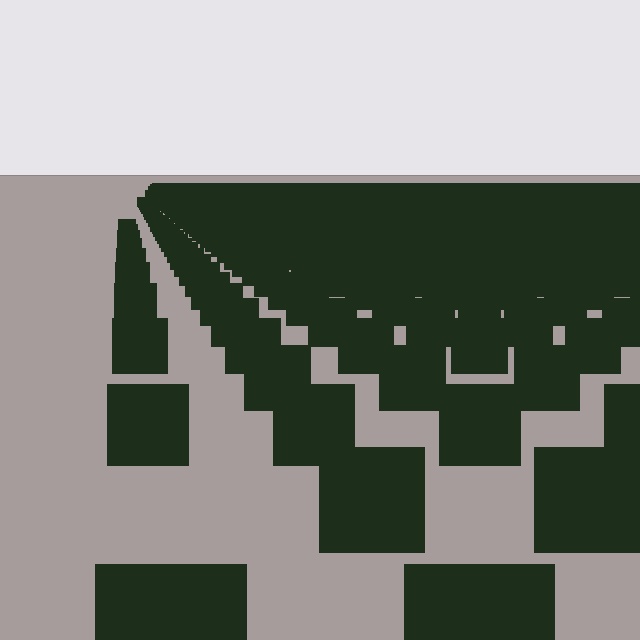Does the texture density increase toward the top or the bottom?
Density increases toward the top.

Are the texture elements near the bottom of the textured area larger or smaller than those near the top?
Larger. Near the bottom, elements are closer to the viewer and appear at a bigger on-screen size.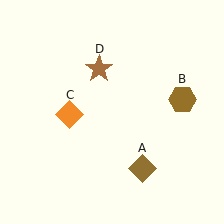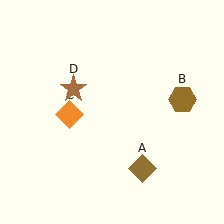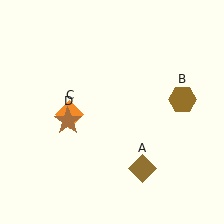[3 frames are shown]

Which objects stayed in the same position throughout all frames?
Brown diamond (object A) and brown hexagon (object B) and orange diamond (object C) remained stationary.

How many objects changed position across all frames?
1 object changed position: brown star (object D).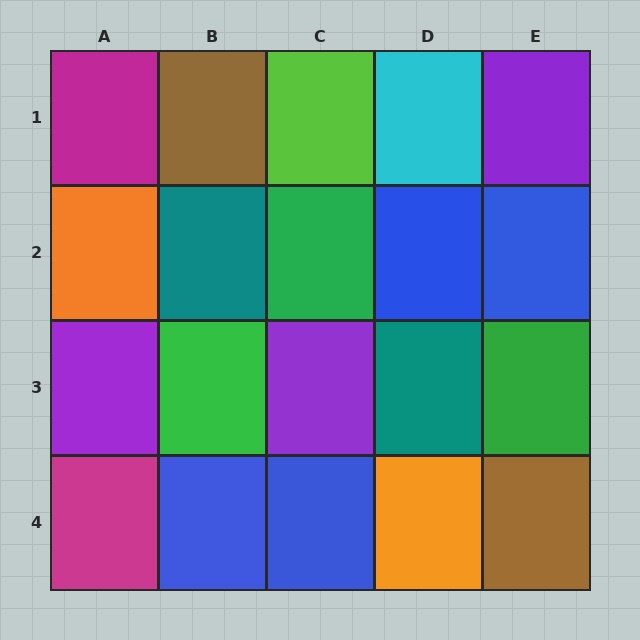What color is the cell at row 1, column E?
Purple.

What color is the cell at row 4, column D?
Orange.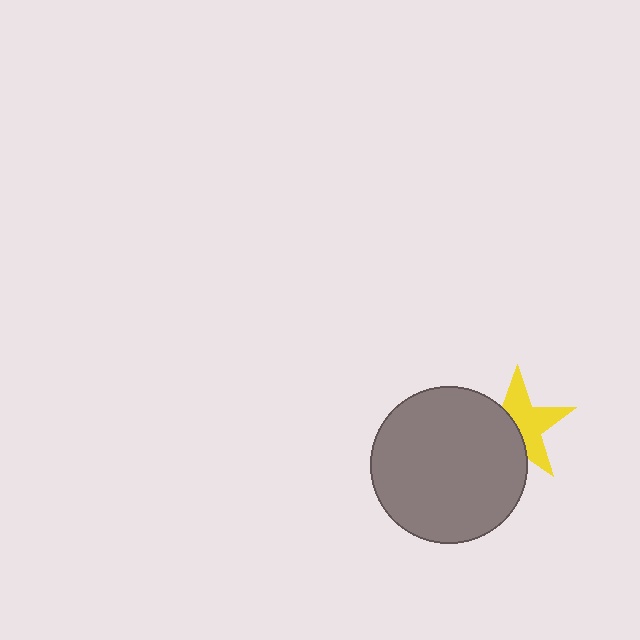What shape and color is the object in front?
The object in front is a gray circle.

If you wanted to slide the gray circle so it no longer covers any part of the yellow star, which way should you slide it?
Slide it left — that is the most direct way to separate the two shapes.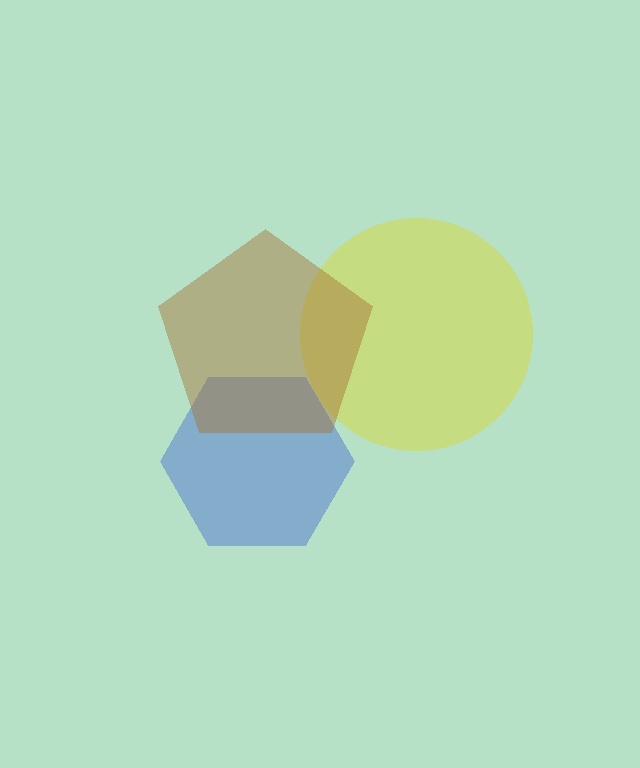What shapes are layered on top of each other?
The layered shapes are: a yellow circle, a blue hexagon, a brown pentagon.